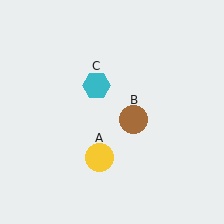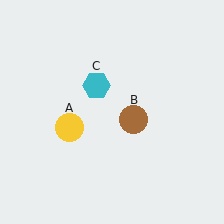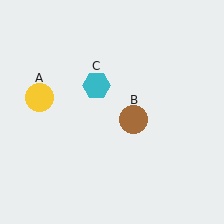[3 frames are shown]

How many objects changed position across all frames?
1 object changed position: yellow circle (object A).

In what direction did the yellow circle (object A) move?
The yellow circle (object A) moved up and to the left.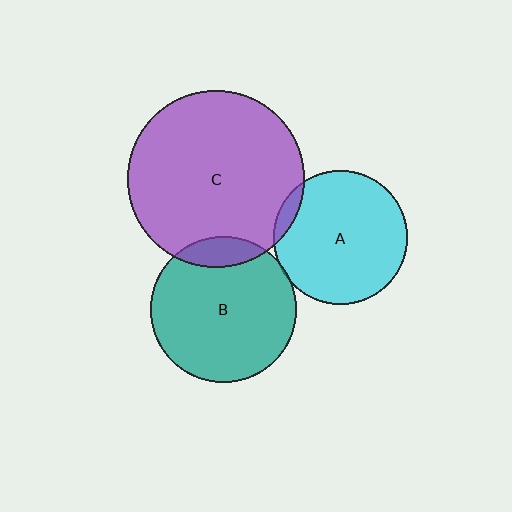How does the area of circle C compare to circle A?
Approximately 1.8 times.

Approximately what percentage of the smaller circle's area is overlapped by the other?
Approximately 5%.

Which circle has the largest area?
Circle C (purple).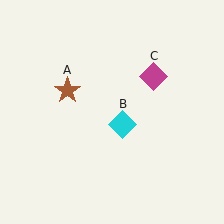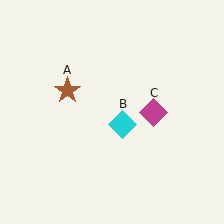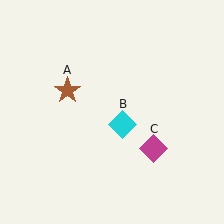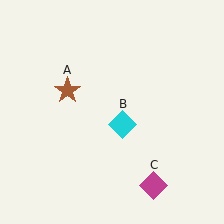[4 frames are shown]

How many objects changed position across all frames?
1 object changed position: magenta diamond (object C).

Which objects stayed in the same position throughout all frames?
Brown star (object A) and cyan diamond (object B) remained stationary.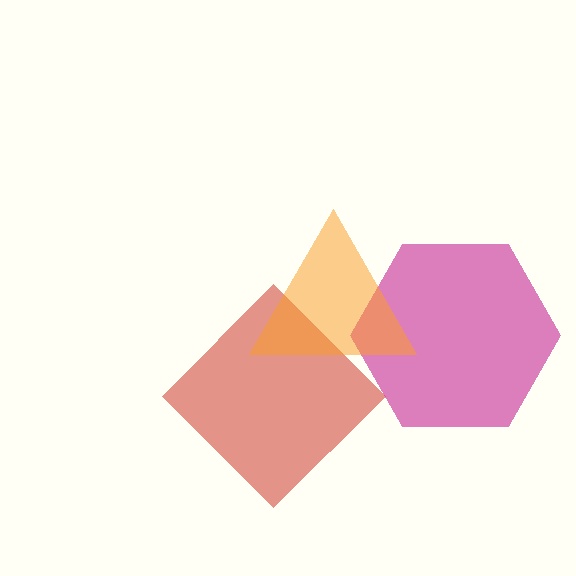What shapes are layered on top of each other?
The layered shapes are: a red diamond, a magenta hexagon, an orange triangle.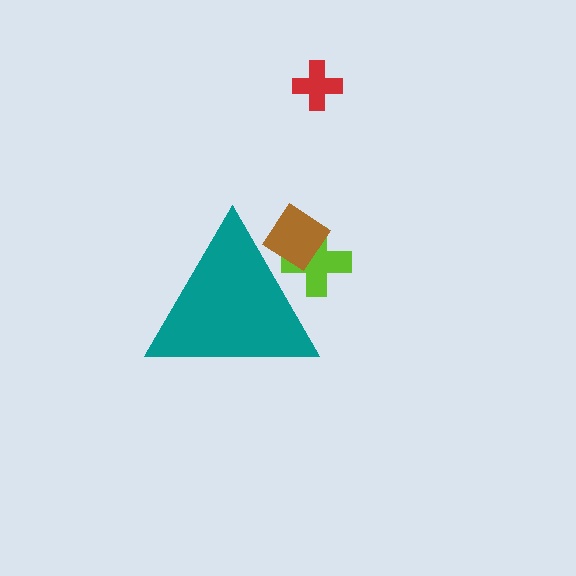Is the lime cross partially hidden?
Yes, the lime cross is partially hidden behind the teal triangle.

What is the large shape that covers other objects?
A teal triangle.